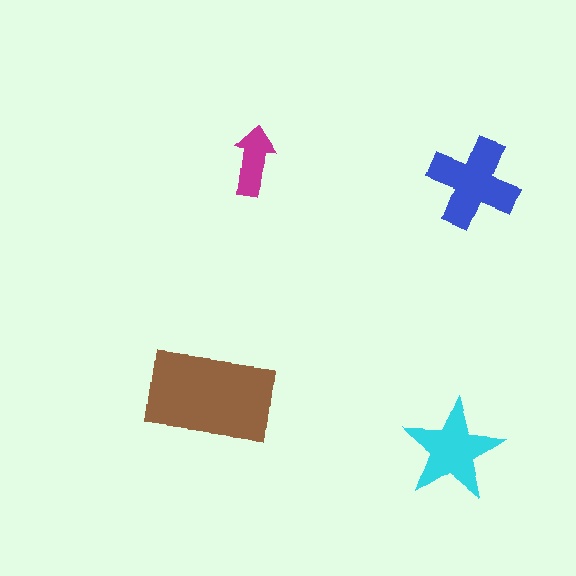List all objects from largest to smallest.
The brown rectangle, the blue cross, the cyan star, the magenta arrow.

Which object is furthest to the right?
The blue cross is rightmost.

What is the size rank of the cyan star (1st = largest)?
3rd.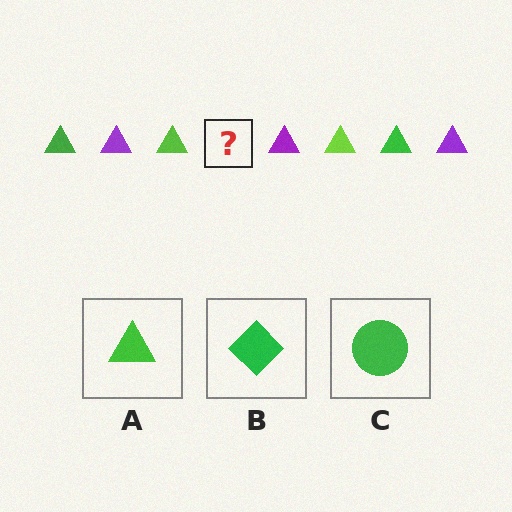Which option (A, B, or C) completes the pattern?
A.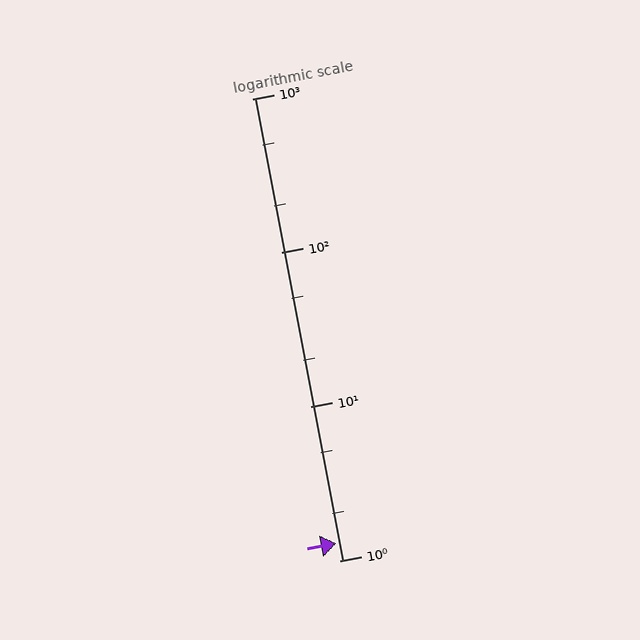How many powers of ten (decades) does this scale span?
The scale spans 3 decades, from 1 to 1000.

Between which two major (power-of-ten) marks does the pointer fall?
The pointer is between 1 and 10.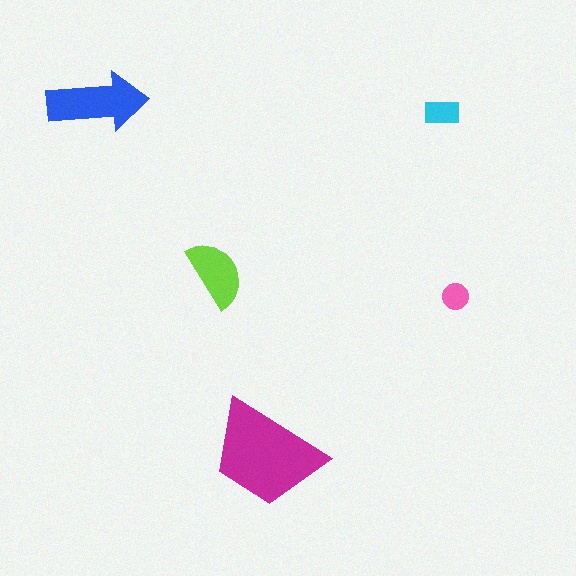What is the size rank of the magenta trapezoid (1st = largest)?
1st.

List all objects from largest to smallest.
The magenta trapezoid, the blue arrow, the lime semicircle, the cyan rectangle, the pink circle.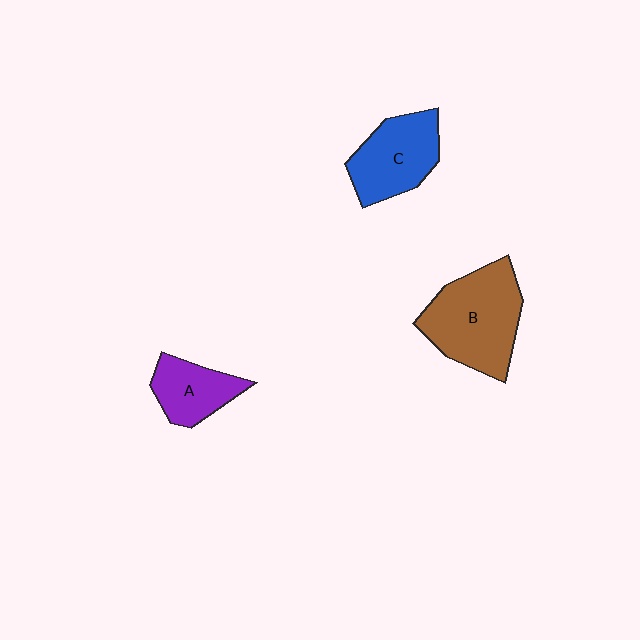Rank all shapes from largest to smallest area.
From largest to smallest: B (brown), C (blue), A (purple).